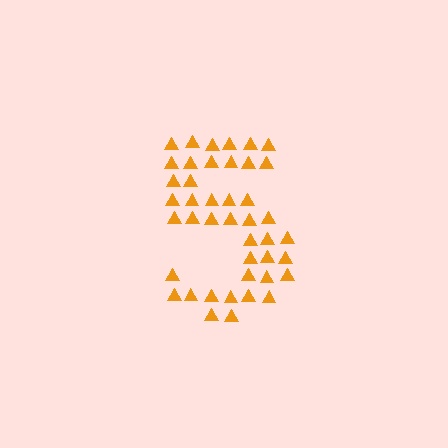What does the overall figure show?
The overall figure shows the digit 5.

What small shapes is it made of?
It is made of small triangles.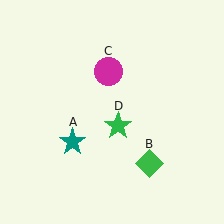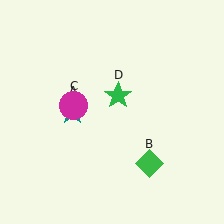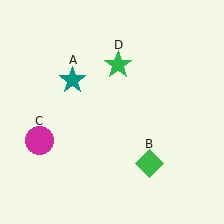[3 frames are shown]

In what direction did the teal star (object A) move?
The teal star (object A) moved up.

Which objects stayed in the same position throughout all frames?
Green diamond (object B) remained stationary.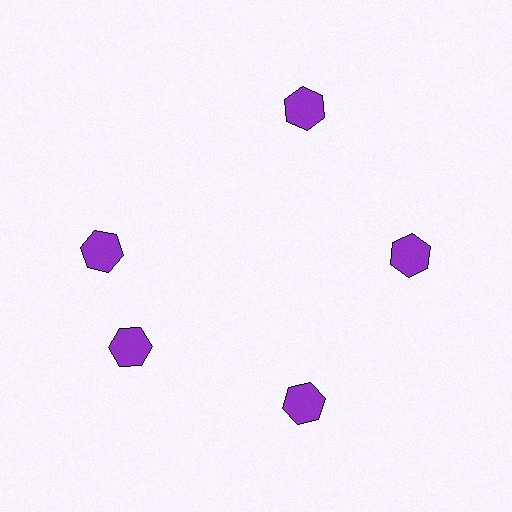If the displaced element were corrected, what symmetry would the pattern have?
It would have 5-fold rotational symmetry — the pattern would map onto itself every 72 degrees.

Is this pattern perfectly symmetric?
No. The 5 purple hexagons are arranged in a ring, but one element near the 10 o'clock position is rotated out of alignment along the ring, breaking the 5-fold rotational symmetry.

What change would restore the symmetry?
The symmetry would be restored by rotating it back into even spacing with its neighbors so that all 5 hexagons sit at equal angles and equal distance from the center.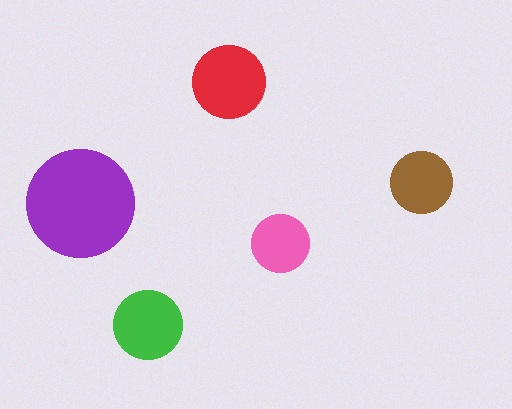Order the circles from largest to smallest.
the purple one, the red one, the green one, the brown one, the pink one.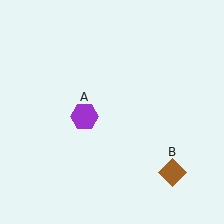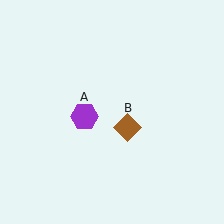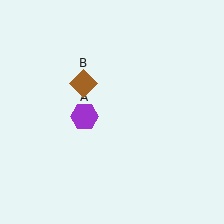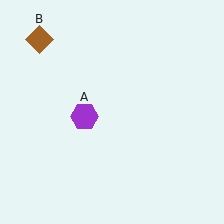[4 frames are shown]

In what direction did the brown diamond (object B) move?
The brown diamond (object B) moved up and to the left.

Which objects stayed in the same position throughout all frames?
Purple hexagon (object A) remained stationary.